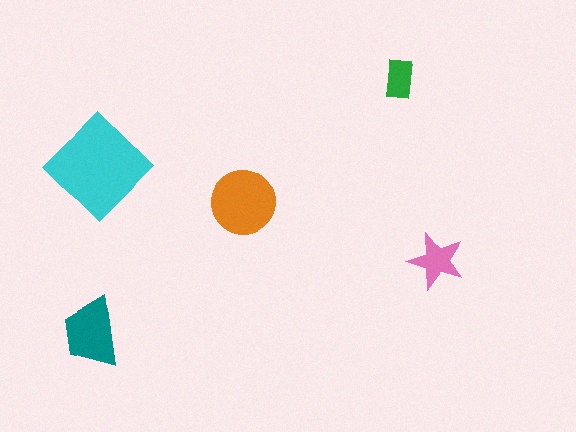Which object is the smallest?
The green rectangle.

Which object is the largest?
The cyan diamond.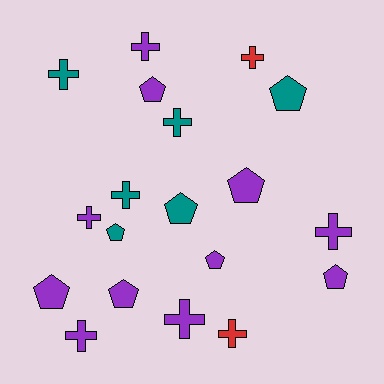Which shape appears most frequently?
Cross, with 10 objects.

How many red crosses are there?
There are 2 red crosses.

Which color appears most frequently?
Purple, with 11 objects.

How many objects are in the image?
There are 19 objects.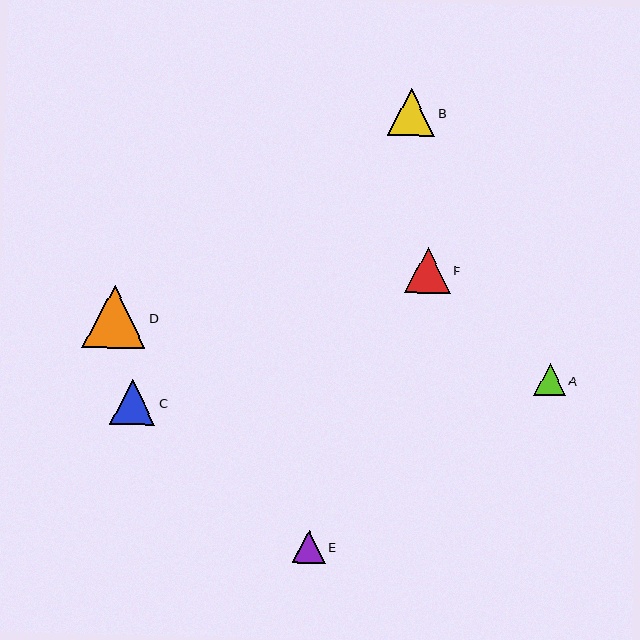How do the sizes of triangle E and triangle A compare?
Triangle E and triangle A are approximately the same size.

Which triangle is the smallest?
Triangle A is the smallest with a size of approximately 32 pixels.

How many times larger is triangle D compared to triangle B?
Triangle D is approximately 1.3 times the size of triangle B.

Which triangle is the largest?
Triangle D is the largest with a size of approximately 63 pixels.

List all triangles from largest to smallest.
From largest to smallest: D, B, F, C, E, A.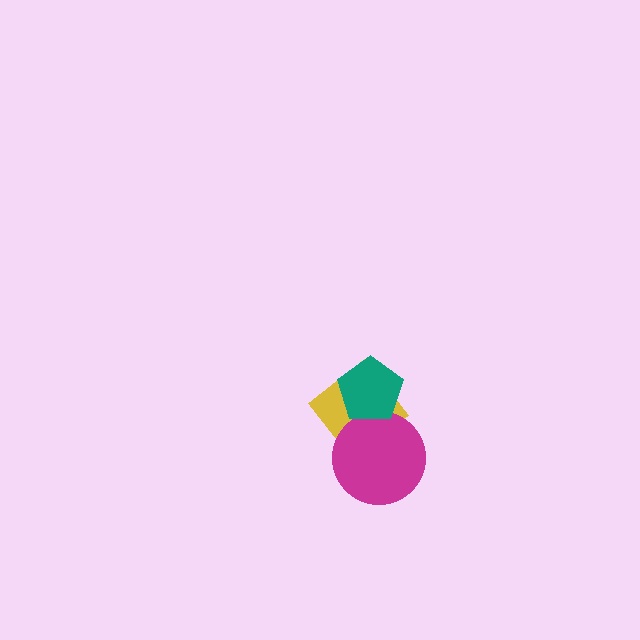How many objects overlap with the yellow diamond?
2 objects overlap with the yellow diamond.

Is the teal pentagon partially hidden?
No, no other shape covers it.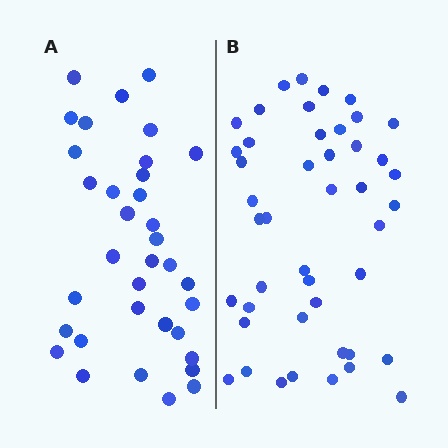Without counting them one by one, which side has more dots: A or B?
Region B (the right region) has more dots.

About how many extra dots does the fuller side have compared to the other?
Region B has roughly 10 or so more dots than region A.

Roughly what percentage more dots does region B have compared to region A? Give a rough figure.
About 30% more.